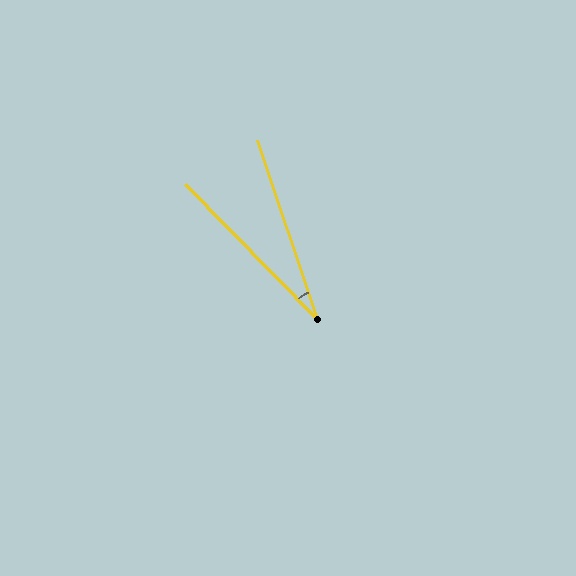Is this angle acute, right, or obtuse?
It is acute.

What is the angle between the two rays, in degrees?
Approximately 26 degrees.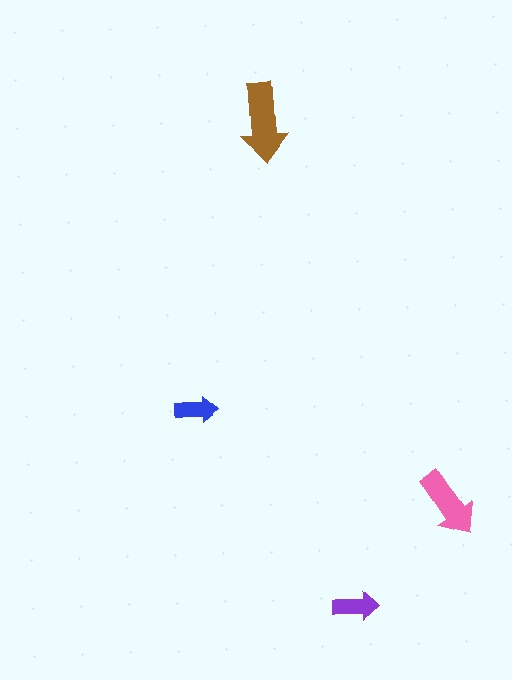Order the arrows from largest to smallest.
the brown one, the pink one, the purple one, the blue one.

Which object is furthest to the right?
The pink arrow is rightmost.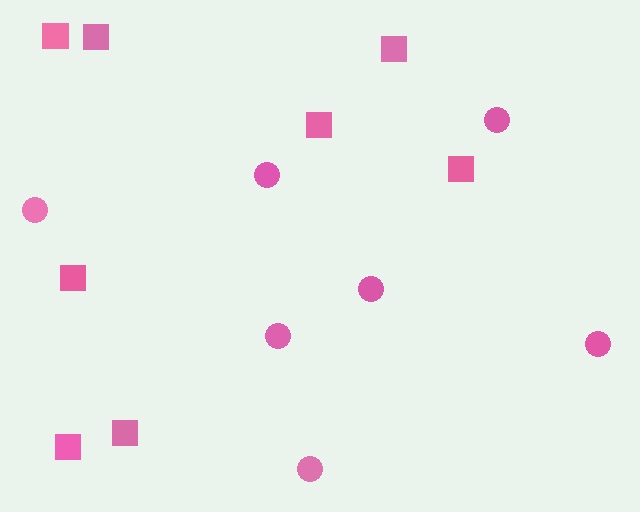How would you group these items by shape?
There are 2 groups: one group of squares (8) and one group of circles (7).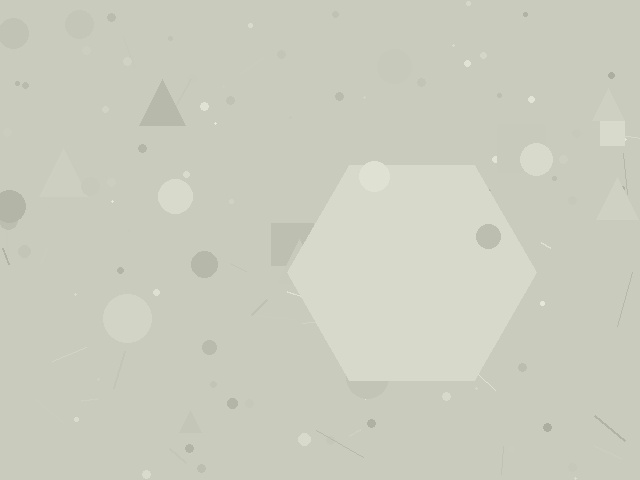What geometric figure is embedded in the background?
A hexagon is embedded in the background.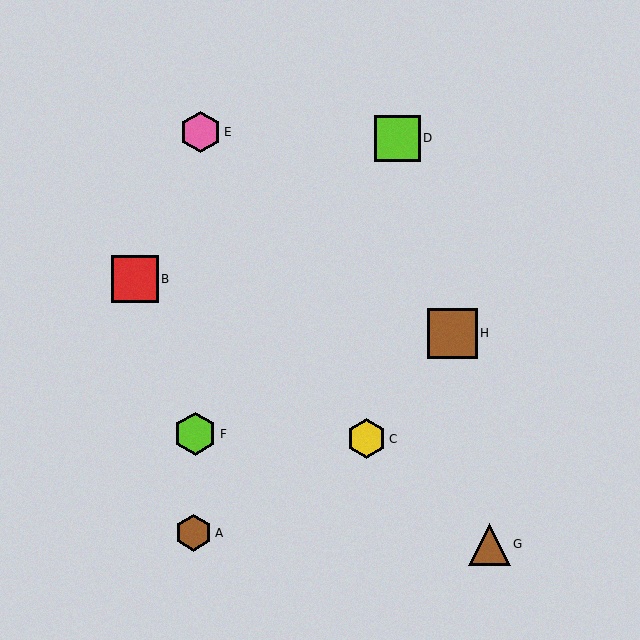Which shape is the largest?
The brown square (labeled H) is the largest.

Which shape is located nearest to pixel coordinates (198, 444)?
The lime hexagon (labeled F) at (195, 434) is nearest to that location.